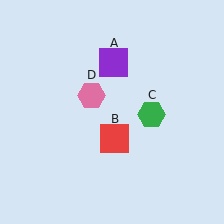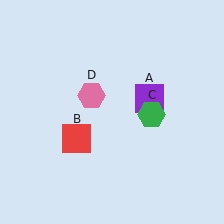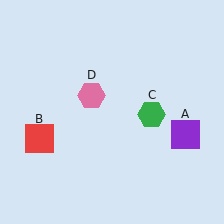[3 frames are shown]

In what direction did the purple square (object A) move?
The purple square (object A) moved down and to the right.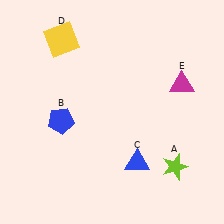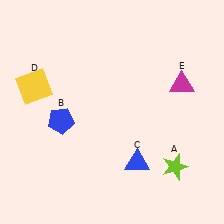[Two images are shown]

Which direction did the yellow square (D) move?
The yellow square (D) moved down.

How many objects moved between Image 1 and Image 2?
1 object moved between the two images.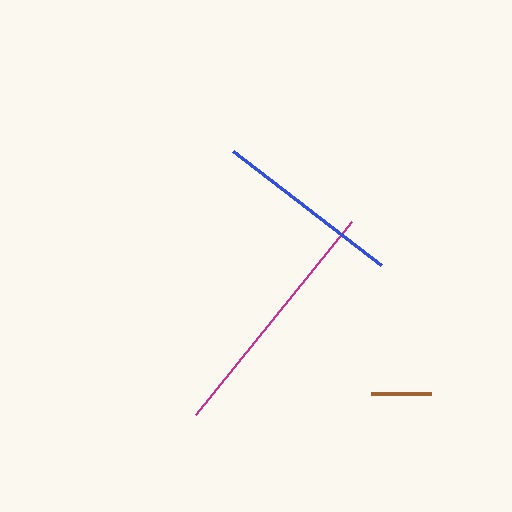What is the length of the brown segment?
The brown segment is approximately 60 pixels long.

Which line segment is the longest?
The magenta line is the longest at approximately 249 pixels.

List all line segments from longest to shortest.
From longest to shortest: magenta, blue, brown.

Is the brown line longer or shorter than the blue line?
The blue line is longer than the brown line.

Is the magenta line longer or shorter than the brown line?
The magenta line is longer than the brown line.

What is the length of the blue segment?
The blue segment is approximately 187 pixels long.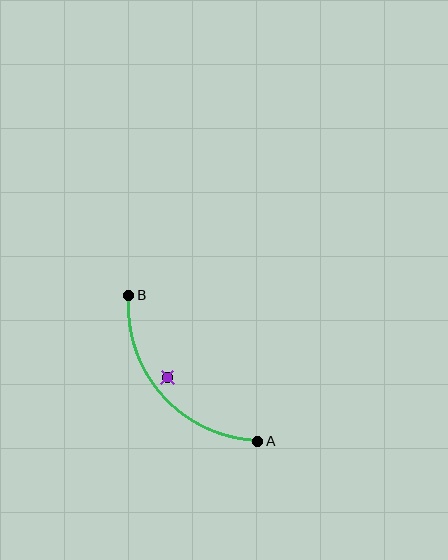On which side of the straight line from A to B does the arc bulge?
The arc bulges below and to the left of the straight line connecting A and B.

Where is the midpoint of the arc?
The arc midpoint is the point on the curve farthest from the straight line joining A and B. It sits below and to the left of that line.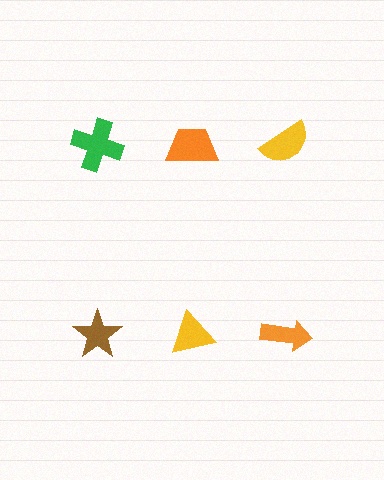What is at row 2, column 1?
A brown star.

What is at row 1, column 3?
A yellow semicircle.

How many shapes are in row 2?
3 shapes.